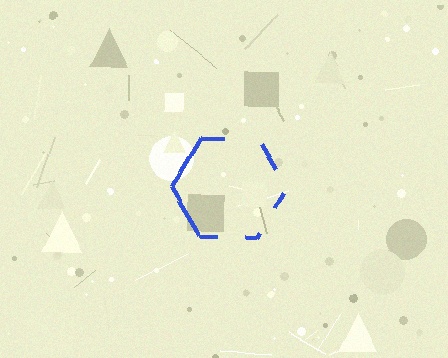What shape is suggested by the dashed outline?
The dashed outline suggests a hexagon.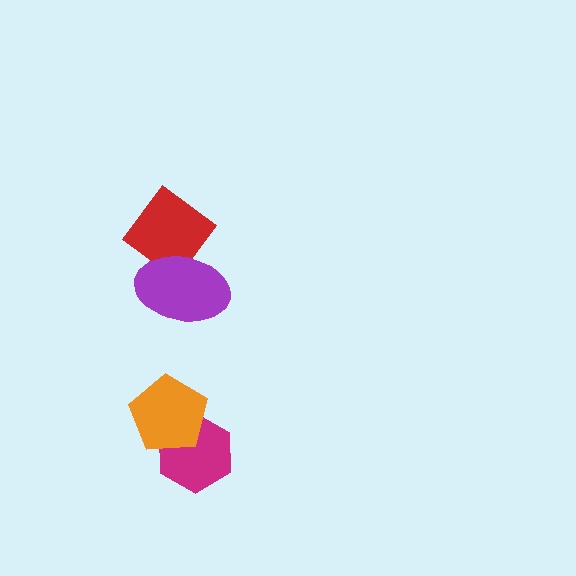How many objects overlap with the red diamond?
1 object overlaps with the red diamond.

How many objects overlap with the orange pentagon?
1 object overlaps with the orange pentagon.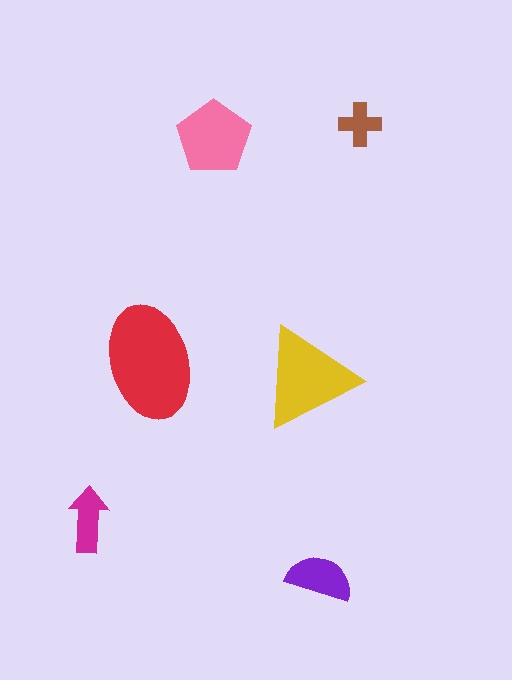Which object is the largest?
The red ellipse.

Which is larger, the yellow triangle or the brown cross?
The yellow triangle.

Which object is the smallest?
The brown cross.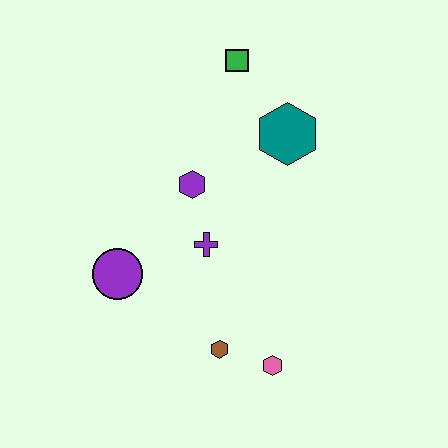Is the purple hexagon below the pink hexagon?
No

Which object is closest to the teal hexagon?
The green square is closest to the teal hexagon.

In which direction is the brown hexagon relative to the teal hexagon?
The brown hexagon is below the teal hexagon.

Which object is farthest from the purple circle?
The green square is farthest from the purple circle.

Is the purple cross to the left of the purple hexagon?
No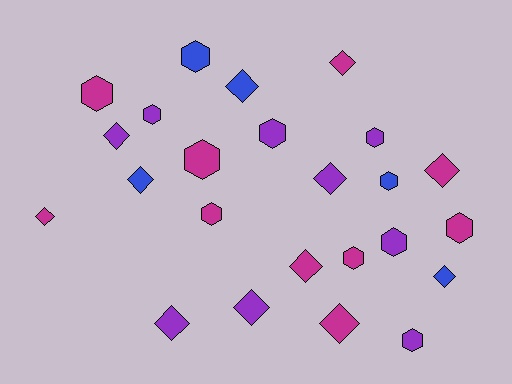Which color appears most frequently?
Magenta, with 10 objects.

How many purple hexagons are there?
There are 5 purple hexagons.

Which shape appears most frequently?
Hexagon, with 12 objects.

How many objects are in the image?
There are 24 objects.